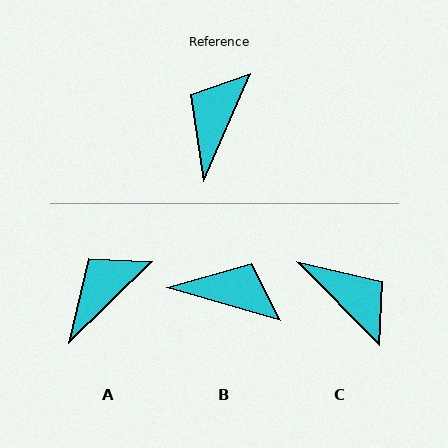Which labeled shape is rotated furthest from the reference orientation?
C, about 112 degrees away.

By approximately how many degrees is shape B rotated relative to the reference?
Approximately 83 degrees clockwise.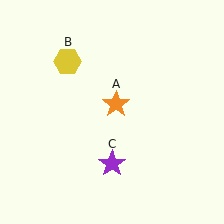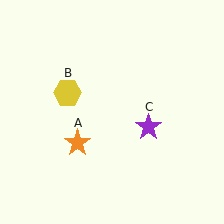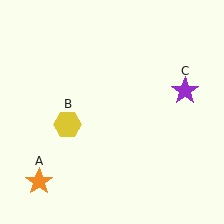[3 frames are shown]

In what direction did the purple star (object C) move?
The purple star (object C) moved up and to the right.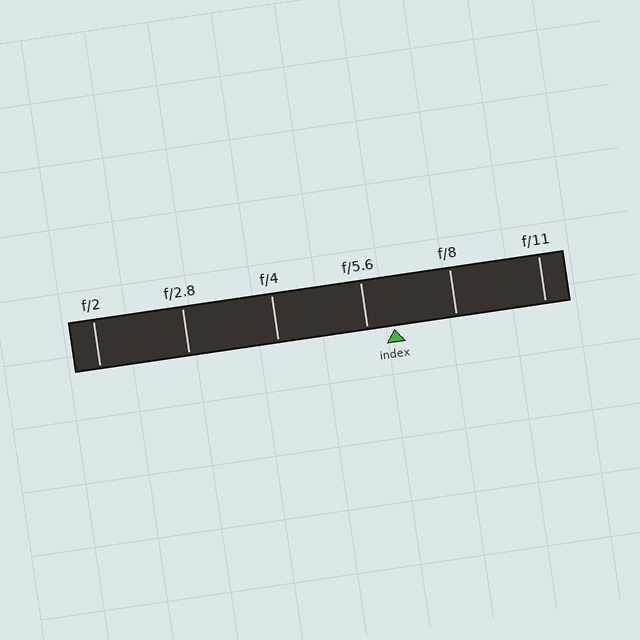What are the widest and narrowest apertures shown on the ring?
The widest aperture shown is f/2 and the narrowest is f/11.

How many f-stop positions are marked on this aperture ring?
There are 6 f-stop positions marked.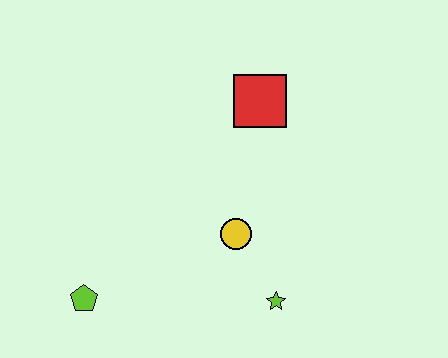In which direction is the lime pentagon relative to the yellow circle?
The lime pentagon is to the left of the yellow circle.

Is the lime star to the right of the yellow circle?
Yes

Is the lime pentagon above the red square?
No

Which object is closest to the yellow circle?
The lime star is closest to the yellow circle.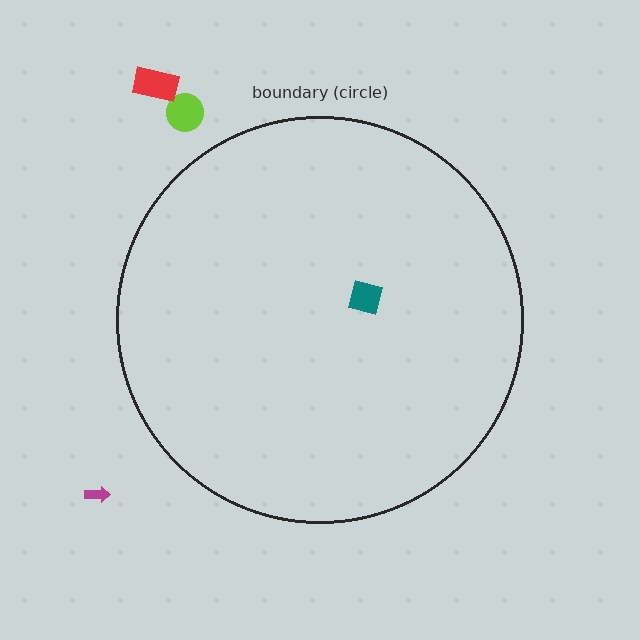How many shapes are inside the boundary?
1 inside, 3 outside.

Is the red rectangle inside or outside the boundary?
Outside.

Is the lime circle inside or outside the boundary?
Outside.